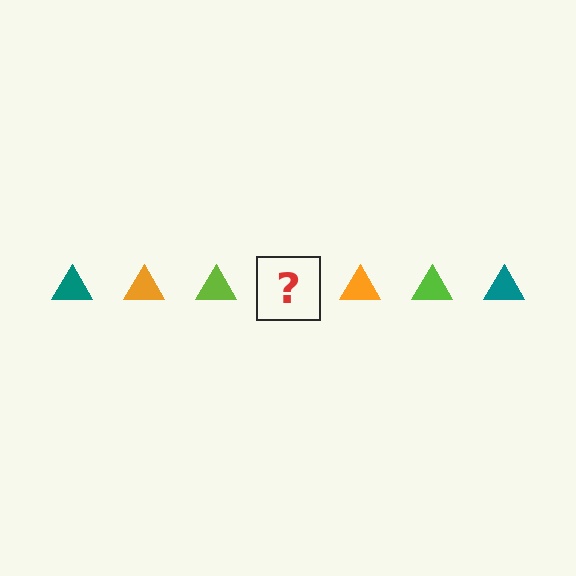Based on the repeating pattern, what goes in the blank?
The blank should be a teal triangle.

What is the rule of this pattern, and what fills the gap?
The rule is that the pattern cycles through teal, orange, lime triangles. The gap should be filled with a teal triangle.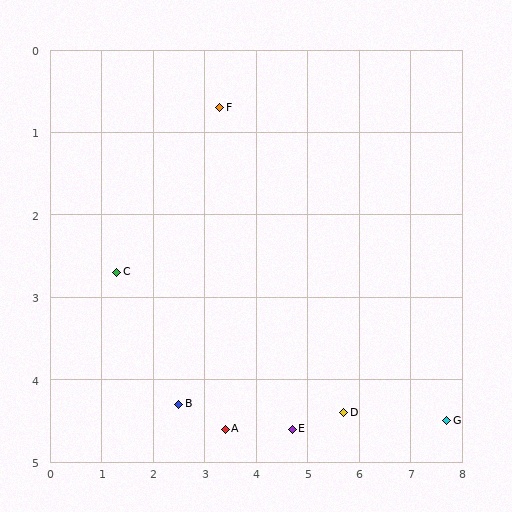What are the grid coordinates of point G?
Point G is at approximately (7.7, 4.5).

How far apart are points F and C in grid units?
Points F and C are about 2.8 grid units apart.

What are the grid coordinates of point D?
Point D is at approximately (5.7, 4.4).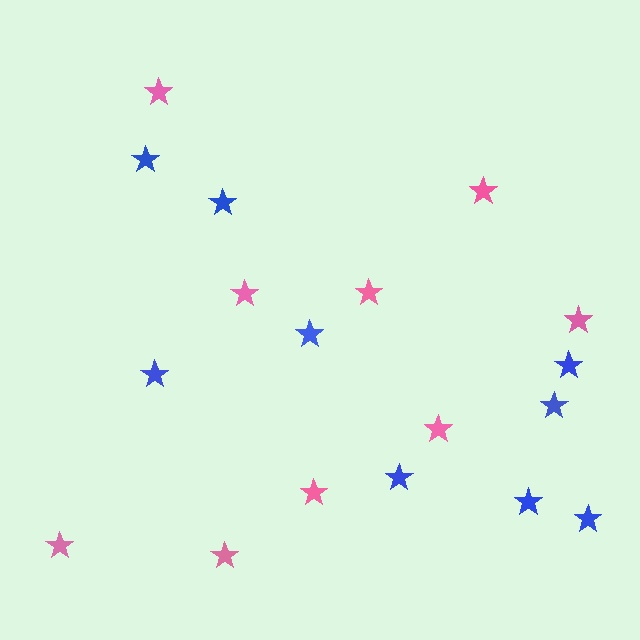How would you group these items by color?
There are 2 groups: one group of blue stars (9) and one group of pink stars (9).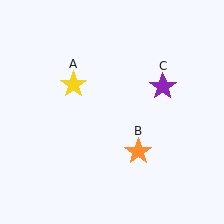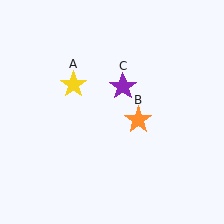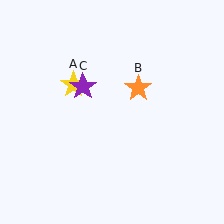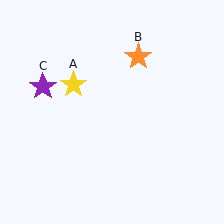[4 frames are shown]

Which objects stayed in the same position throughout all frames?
Yellow star (object A) remained stationary.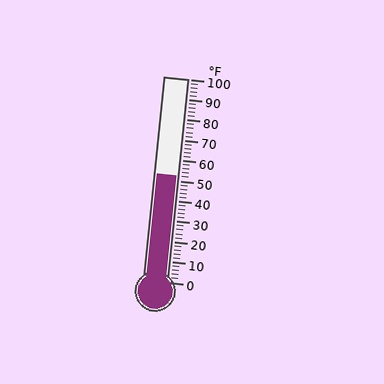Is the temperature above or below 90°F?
The temperature is below 90°F.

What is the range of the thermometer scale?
The thermometer scale ranges from 0°F to 100°F.